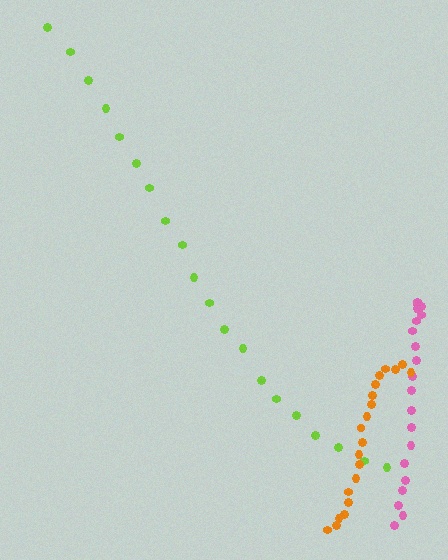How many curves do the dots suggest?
There are 3 distinct paths.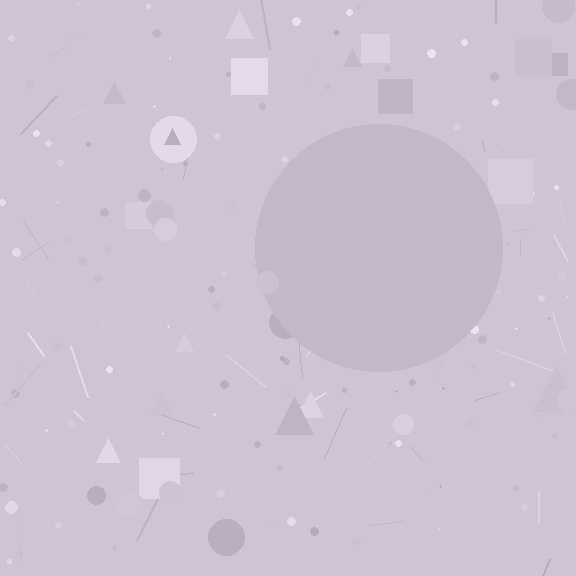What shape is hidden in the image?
A circle is hidden in the image.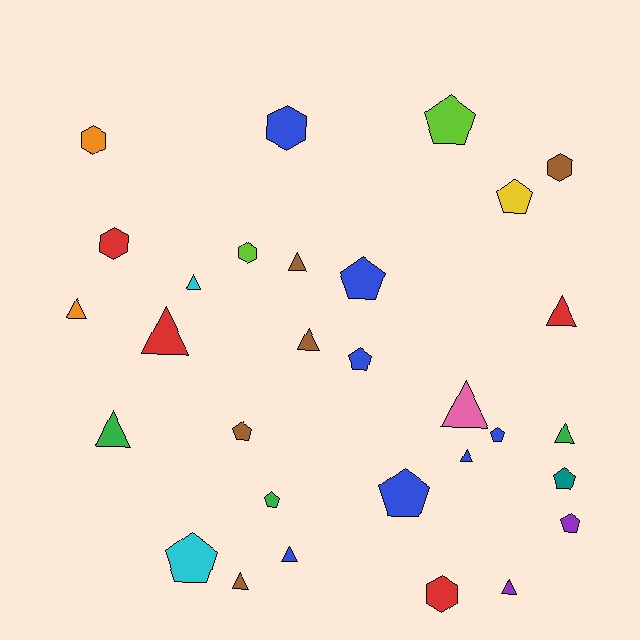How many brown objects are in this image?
There are 5 brown objects.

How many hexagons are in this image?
There are 6 hexagons.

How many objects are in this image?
There are 30 objects.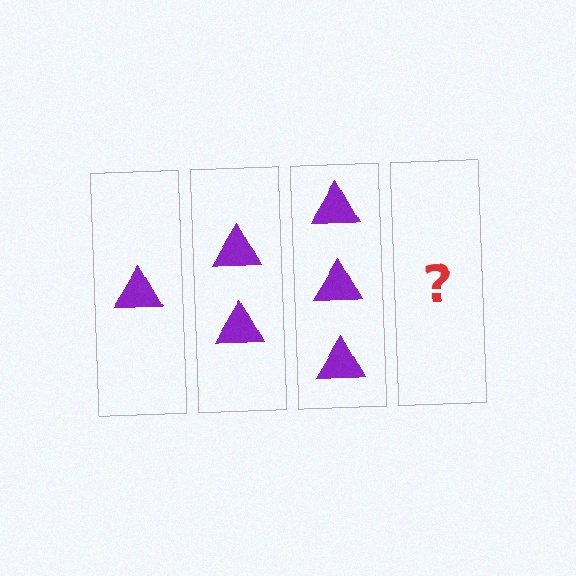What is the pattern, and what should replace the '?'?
The pattern is that each step adds one more triangle. The '?' should be 4 triangles.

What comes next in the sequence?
The next element should be 4 triangles.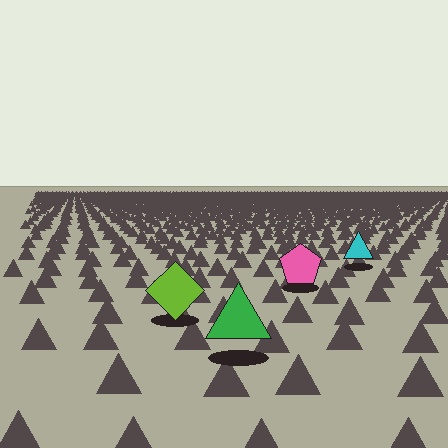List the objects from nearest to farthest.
From nearest to farthest: the green triangle, the lime diamond, the pink pentagon, the cyan triangle.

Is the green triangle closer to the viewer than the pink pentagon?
Yes. The green triangle is closer — you can tell from the texture gradient: the ground texture is coarser near it.